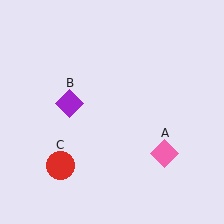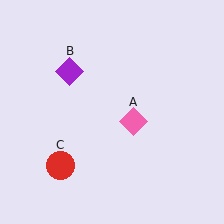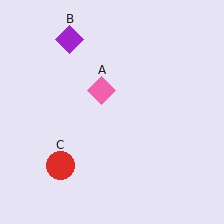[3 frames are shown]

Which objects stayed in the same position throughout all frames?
Red circle (object C) remained stationary.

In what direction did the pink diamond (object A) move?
The pink diamond (object A) moved up and to the left.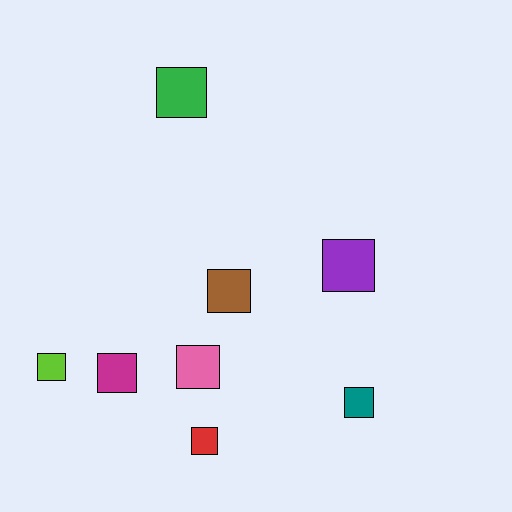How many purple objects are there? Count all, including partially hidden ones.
There is 1 purple object.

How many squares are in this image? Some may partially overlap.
There are 8 squares.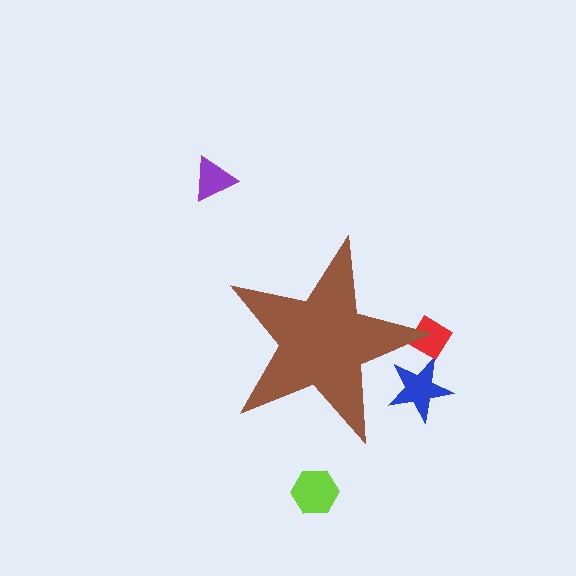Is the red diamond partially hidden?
Yes, the red diamond is partially hidden behind the brown star.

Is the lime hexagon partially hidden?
No, the lime hexagon is fully visible.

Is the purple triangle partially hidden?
No, the purple triangle is fully visible.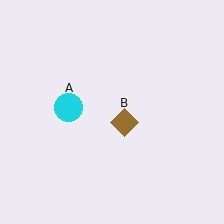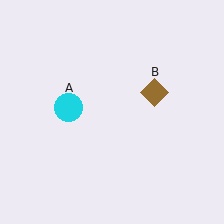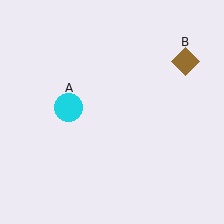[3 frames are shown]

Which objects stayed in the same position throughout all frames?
Cyan circle (object A) remained stationary.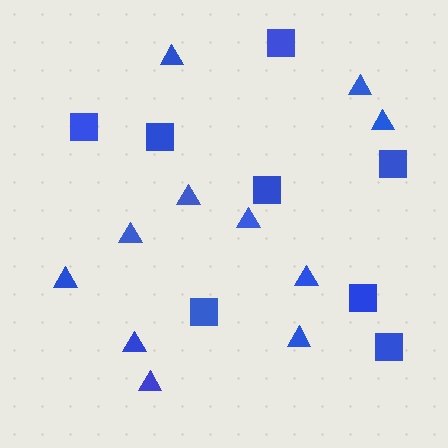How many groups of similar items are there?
There are 2 groups: one group of squares (8) and one group of triangles (11).